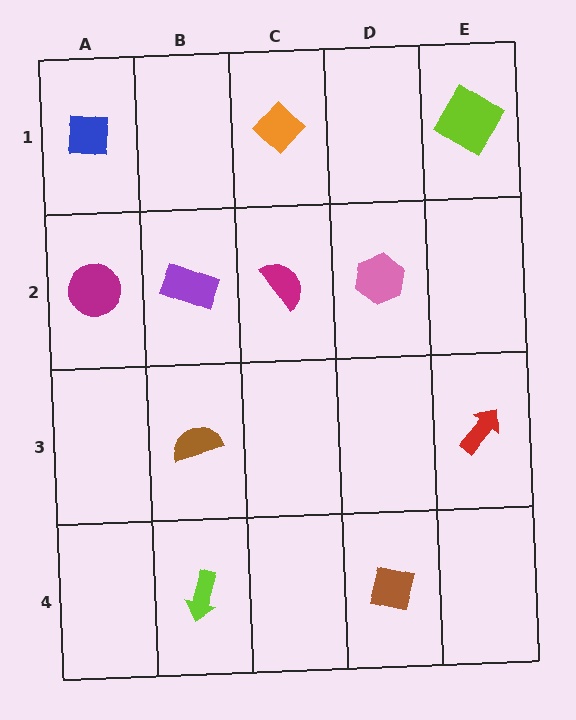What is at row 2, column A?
A magenta circle.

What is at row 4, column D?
A brown square.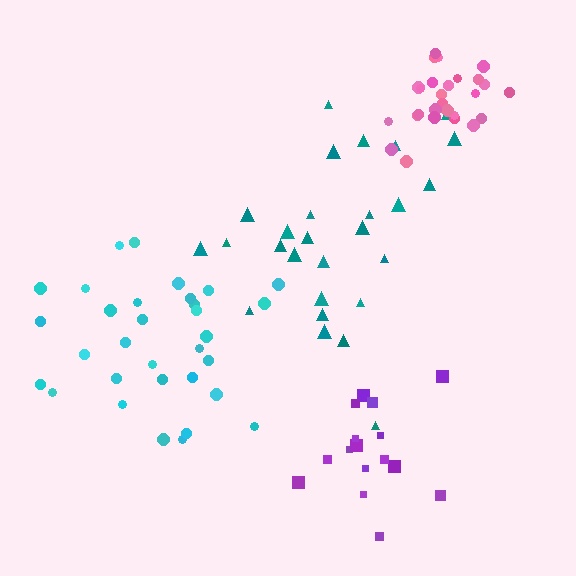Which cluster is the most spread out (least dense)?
Teal.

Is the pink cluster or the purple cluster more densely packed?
Pink.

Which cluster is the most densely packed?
Pink.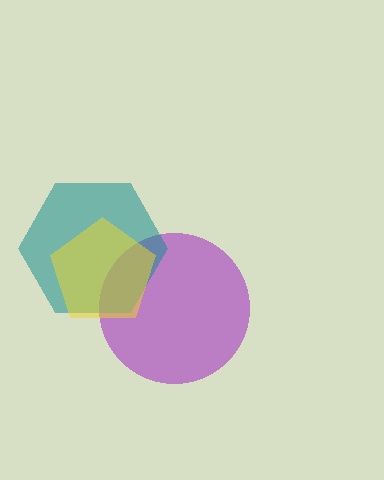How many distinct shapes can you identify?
There are 3 distinct shapes: a purple circle, a teal hexagon, a yellow pentagon.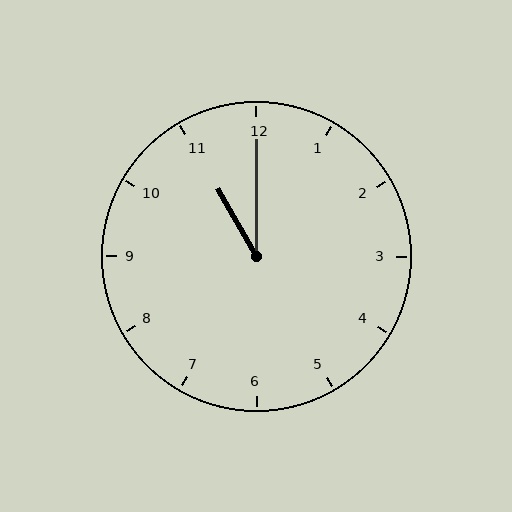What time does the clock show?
11:00.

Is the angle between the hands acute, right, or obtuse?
It is acute.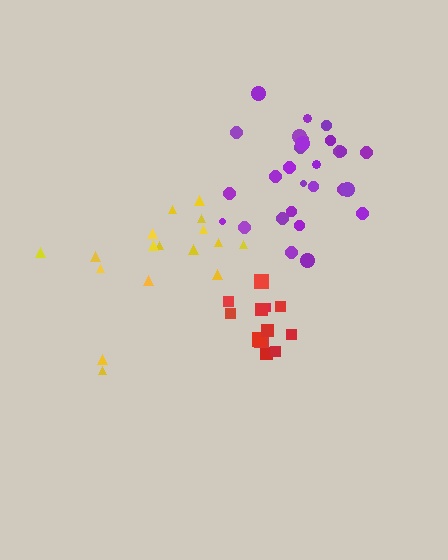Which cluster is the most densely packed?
Red.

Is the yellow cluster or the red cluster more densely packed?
Red.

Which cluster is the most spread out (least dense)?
Yellow.